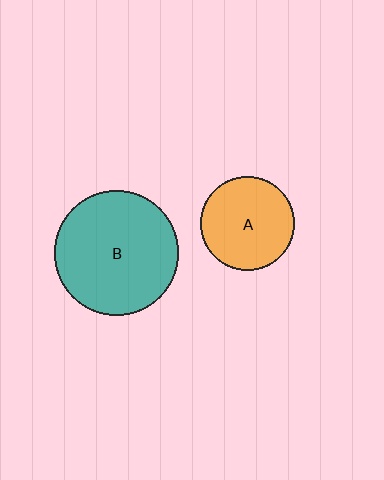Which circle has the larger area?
Circle B (teal).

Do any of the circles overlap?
No, none of the circles overlap.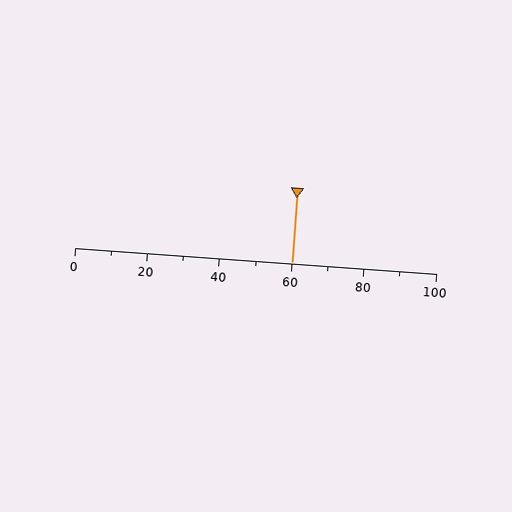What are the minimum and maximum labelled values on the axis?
The axis runs from 0 to 100.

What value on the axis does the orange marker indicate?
The marker indicates approximately 60.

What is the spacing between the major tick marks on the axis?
The major ticks are spaced 20 apart.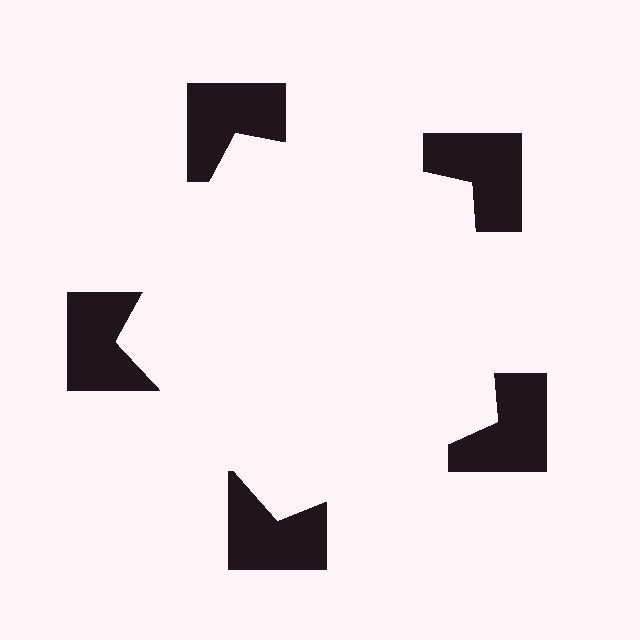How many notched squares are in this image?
There are 5 — one at each vertex of the illusory pentagon.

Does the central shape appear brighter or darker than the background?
It typically appears slightly brighter than the background, even though no actual brightness change is drawn.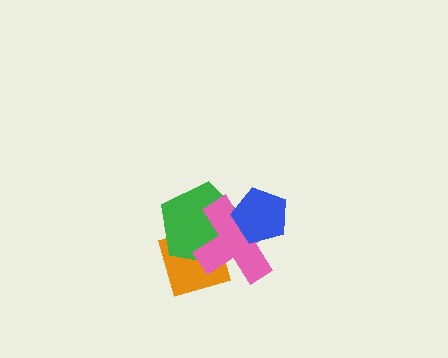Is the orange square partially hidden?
Yes, it is partially covered by another shape.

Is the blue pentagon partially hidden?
No, no other shape covers it.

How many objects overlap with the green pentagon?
3 objects overlap with the green pentagon.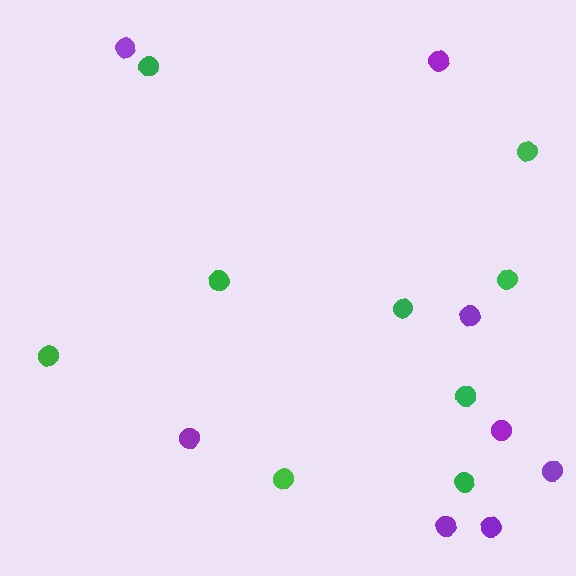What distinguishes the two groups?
There are 2 groups: one group of green circles (9) and one group of purple circles (8).